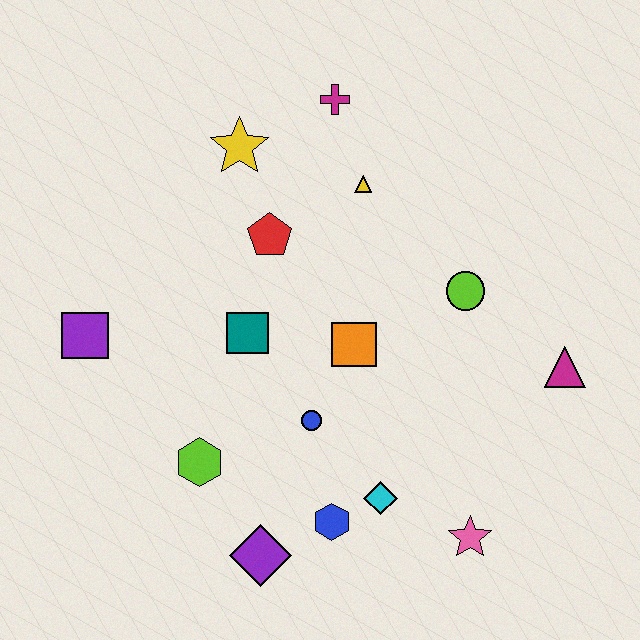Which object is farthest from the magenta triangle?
The purple square is farthest from the magenta triangle.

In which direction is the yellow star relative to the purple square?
The yellow star is above the purple square.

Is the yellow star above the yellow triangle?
Yes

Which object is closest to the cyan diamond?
The blue hexagon is closest to the cyan diamond.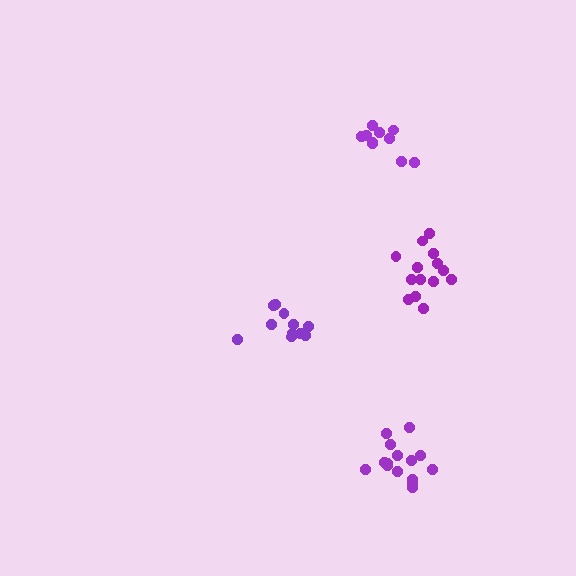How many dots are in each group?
Group 1: 10 dots, Group 2: 11 dots, Group 3: 14 dots, Group 4: 15 dots (50 total).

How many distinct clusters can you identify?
There are 4 distinct clusters.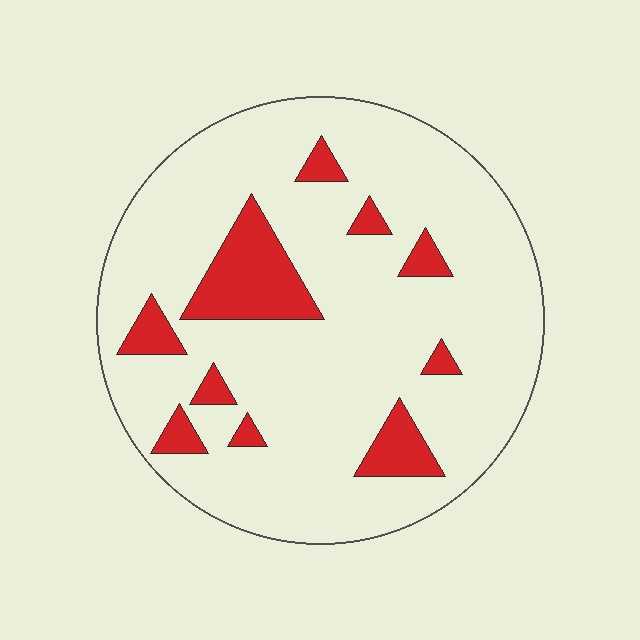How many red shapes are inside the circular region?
10.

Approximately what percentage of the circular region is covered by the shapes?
Approximately 15%.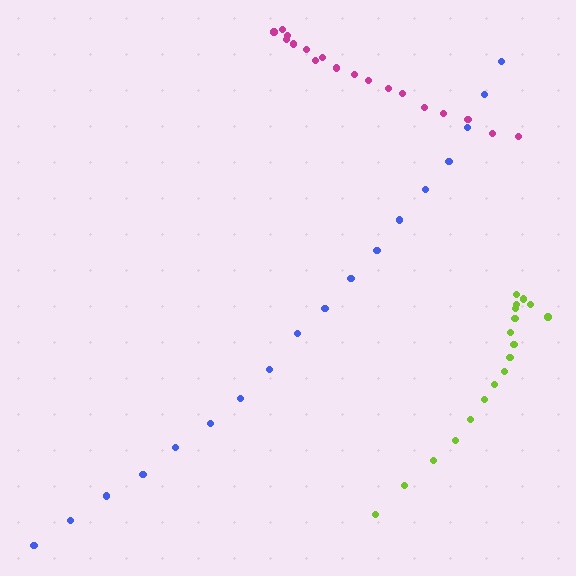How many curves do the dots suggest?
There are 3 distinct paths.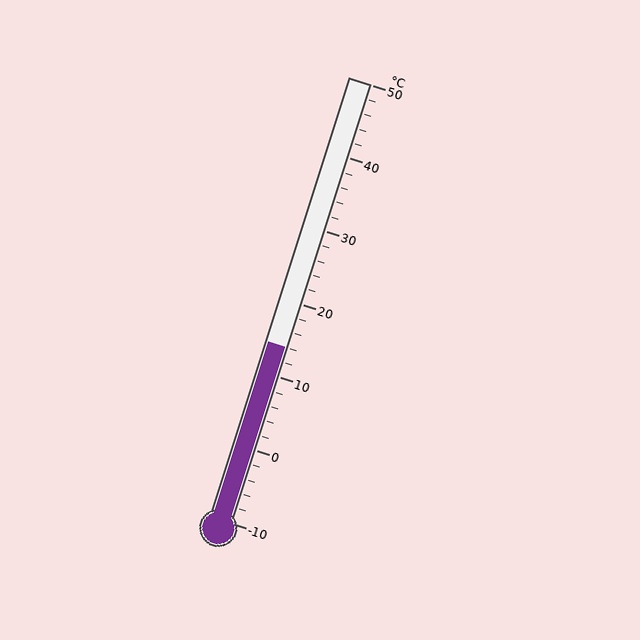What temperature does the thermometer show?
The thermometer shows approximately 14°C.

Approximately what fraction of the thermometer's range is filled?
The thermometer is filled to approximately 40% of its range.